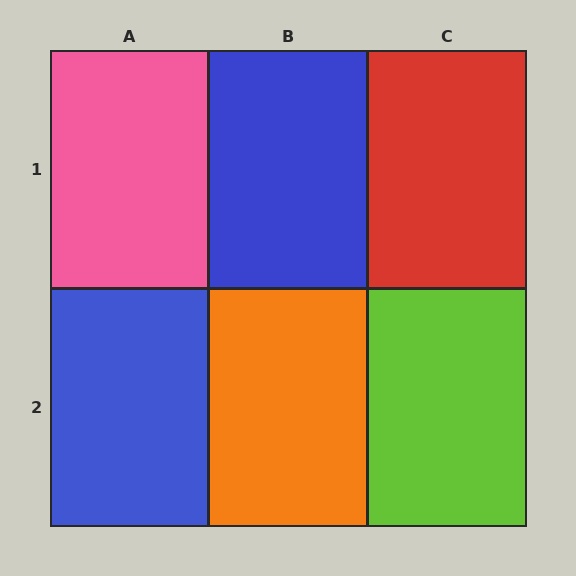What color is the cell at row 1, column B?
Blue.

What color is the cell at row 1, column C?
Red.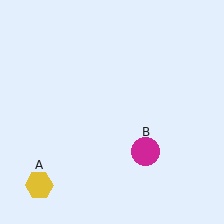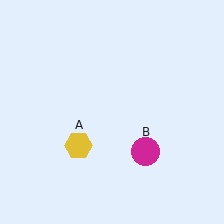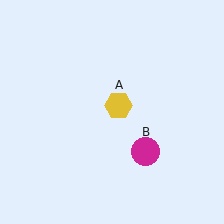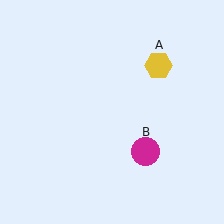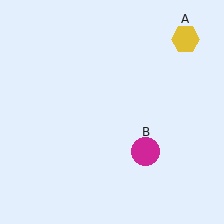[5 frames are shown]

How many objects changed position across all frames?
1 object changed position: yellow hexagon (object A).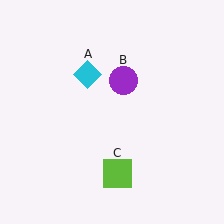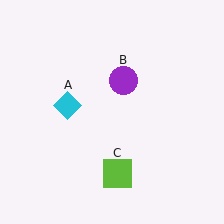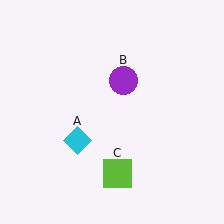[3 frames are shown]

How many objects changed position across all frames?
1 object changed position: cyan diamond (object A).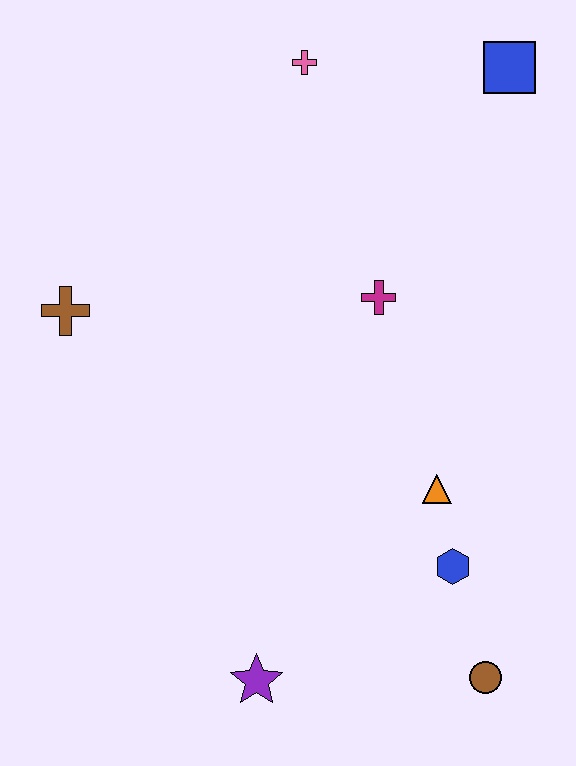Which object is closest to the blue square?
The pink cross is closest to the blue square.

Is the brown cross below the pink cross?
Yes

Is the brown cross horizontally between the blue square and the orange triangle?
No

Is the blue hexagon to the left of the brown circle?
Yes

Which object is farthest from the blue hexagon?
The pink cross is farthest from the blue hexagon.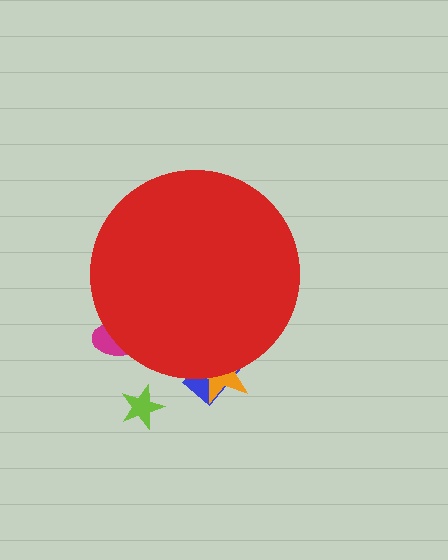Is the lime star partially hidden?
No, the lime star is fully visible.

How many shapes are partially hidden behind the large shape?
3 shapes are partially hidden.